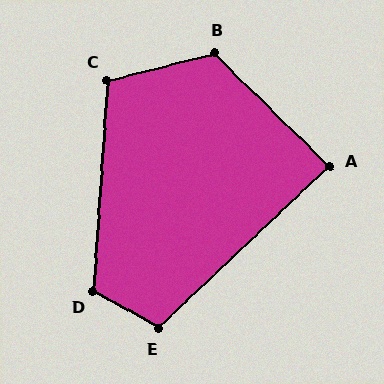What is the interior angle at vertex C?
Approximately 108 degrees (obtuse).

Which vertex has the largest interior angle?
B, at approximately 122 degrees.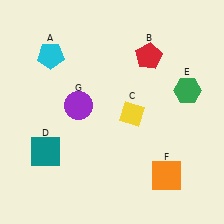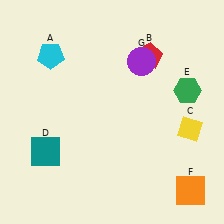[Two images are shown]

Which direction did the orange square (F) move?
The orange square (F) moved right.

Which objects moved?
The objects that moved are: the yellow diamond (C), the orange square (F), the purple circle (G).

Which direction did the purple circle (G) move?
The purple circle (G) moved right.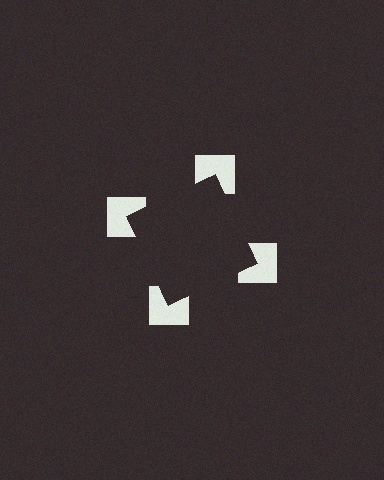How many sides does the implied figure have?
4 sides.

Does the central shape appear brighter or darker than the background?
It typically appears slightly darker than the background, even though no actual brightness change is drawn.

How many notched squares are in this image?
There are 4 — one at each vertex of the illusory square.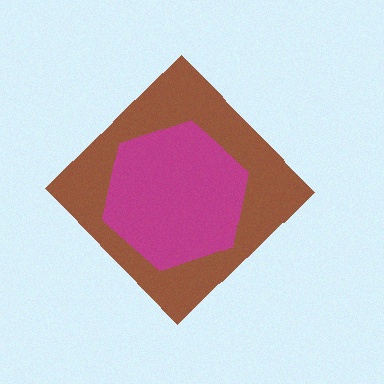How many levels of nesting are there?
2.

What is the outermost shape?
The brown diamond.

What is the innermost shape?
The magenta hexagon.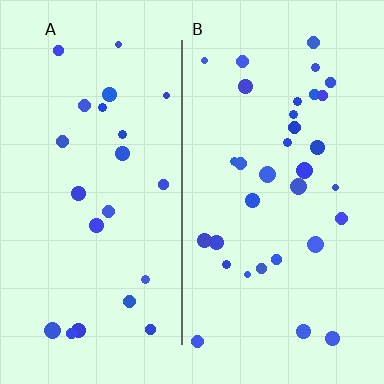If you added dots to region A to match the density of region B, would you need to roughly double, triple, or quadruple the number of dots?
Approximately double.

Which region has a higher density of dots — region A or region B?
B (the right).